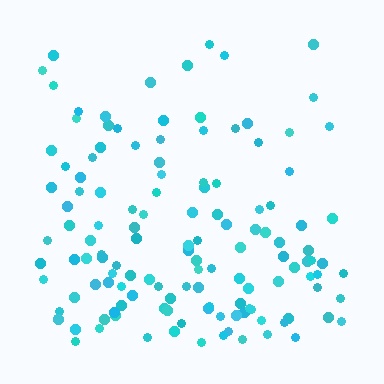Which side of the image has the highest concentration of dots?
The bottom.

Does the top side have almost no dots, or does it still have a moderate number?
Still a moderate number, just noticeably fewer than the bottom.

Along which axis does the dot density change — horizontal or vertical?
Vertical.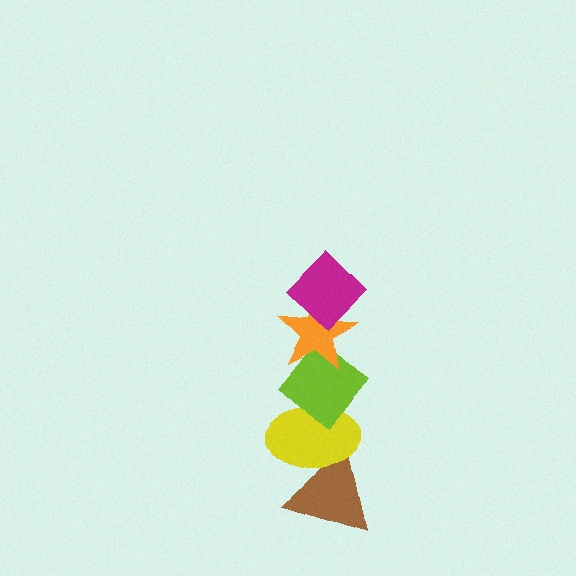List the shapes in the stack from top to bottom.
From top to bottom: the magenta diamond, the orange star, the lime diamond, the yellow ellipse, the brown triangle.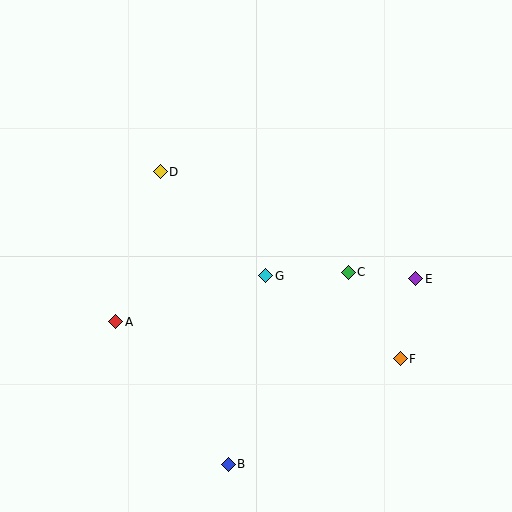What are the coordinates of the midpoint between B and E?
The midpoint between B and E is at (322, 372).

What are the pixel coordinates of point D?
Point D is at (160, 172).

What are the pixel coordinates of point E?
Point E is at (416, 279).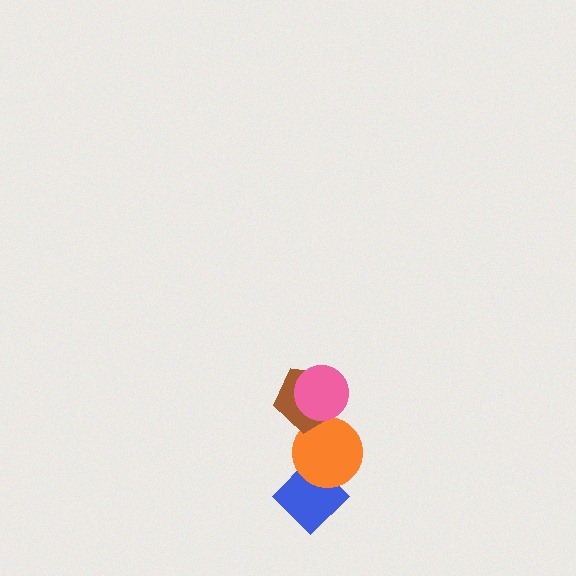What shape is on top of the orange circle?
The brown pentagon is on top of the orange circle.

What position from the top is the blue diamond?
The blue diamond is 4th from the top.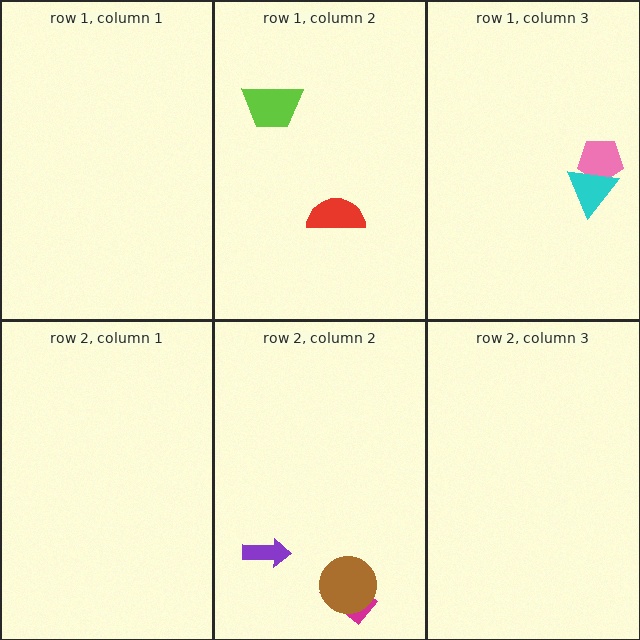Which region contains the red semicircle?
The row 1, column 2 region.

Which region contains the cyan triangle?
The row 1, column 3 region.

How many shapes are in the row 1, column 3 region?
2.